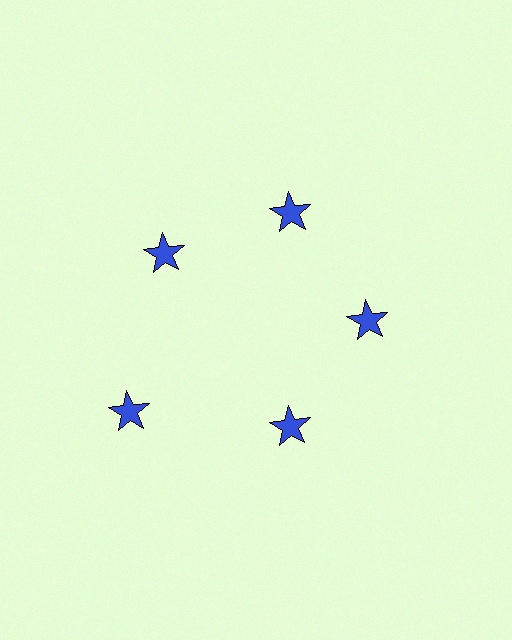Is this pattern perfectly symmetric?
No. The 5 blue stars are arranged in a ring, but one element near the 8 o'clock position is pushed outward from the center, breaking the 5-fold rotational symmetry.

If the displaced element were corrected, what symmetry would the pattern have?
It would have 5-fold rotational symmetry — the pattern would map onto itself every 72 degrees.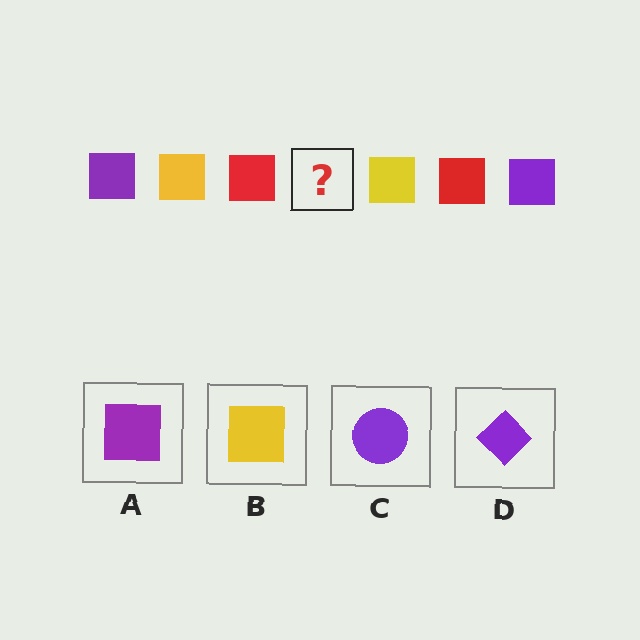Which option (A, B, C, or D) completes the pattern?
A.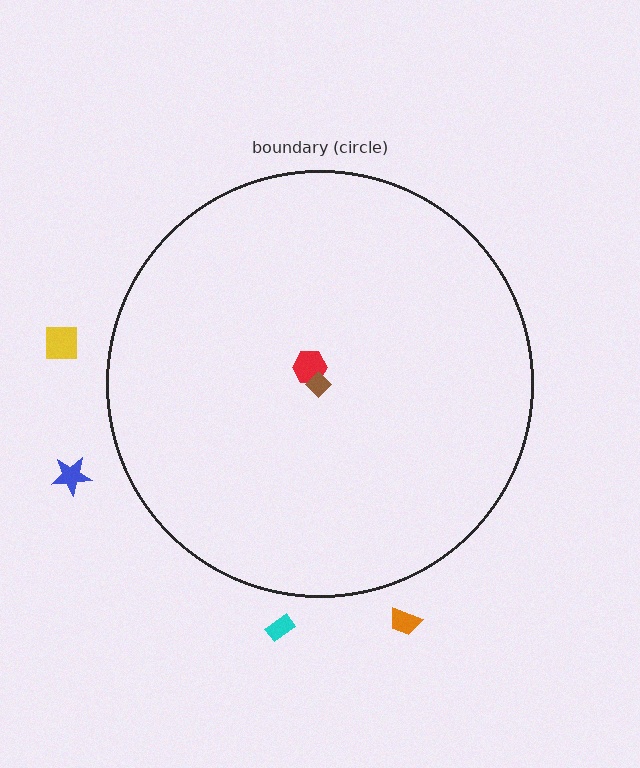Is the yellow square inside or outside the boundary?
Outside.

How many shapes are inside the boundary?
2 inside, 4 outside.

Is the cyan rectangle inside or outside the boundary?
Outside.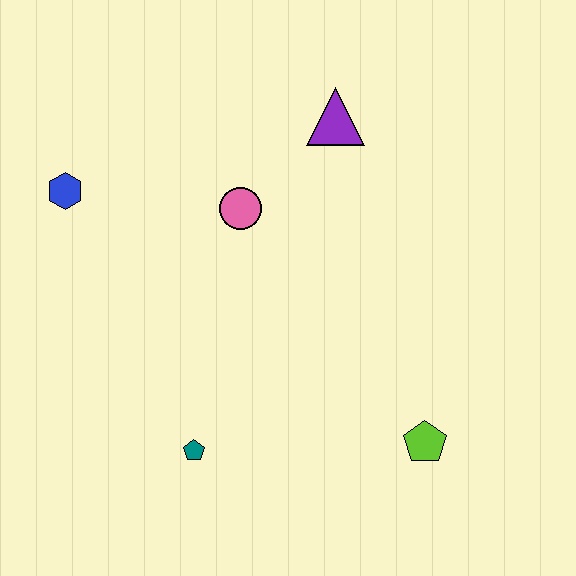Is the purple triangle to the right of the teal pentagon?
Yes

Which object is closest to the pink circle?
The purple triangle is closest to the pink circle.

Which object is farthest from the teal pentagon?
The purple triangle is farthest from the teal pentagon.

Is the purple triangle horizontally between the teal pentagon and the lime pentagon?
Yes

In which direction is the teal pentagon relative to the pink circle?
The teal pentagon is below the pink circle.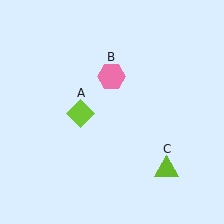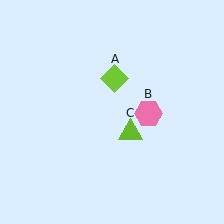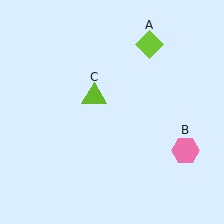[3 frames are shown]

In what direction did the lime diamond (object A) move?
The lime diamond (object A) moved up and to the right.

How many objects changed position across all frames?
3 objects changed position: lime diamond (object A), pink hexagon (object B), lime triangle (object C).